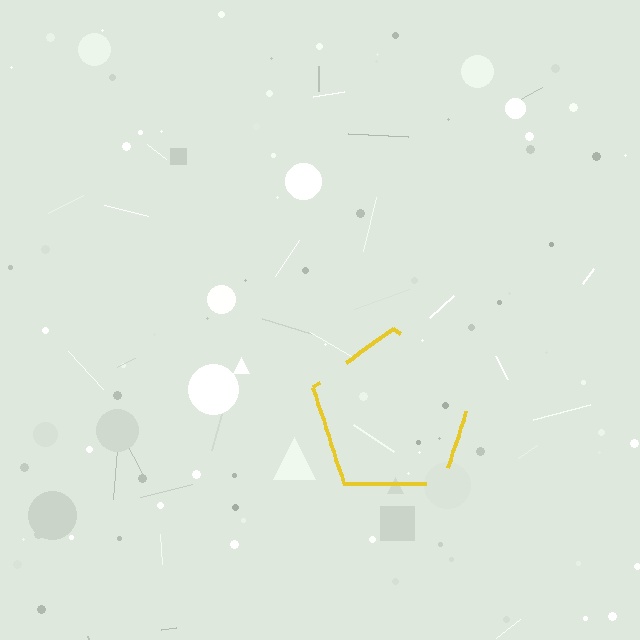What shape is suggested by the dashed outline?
The dashed outline suggests a pentagon.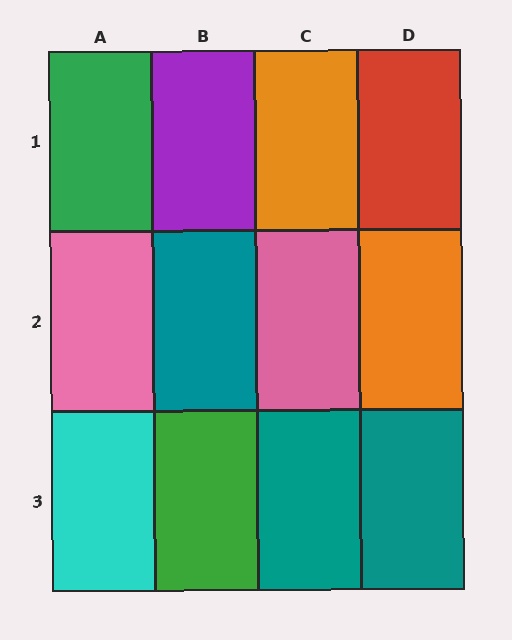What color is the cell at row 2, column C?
Pink.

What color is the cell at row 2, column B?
Teal.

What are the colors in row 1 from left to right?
Green, purple, orange, red.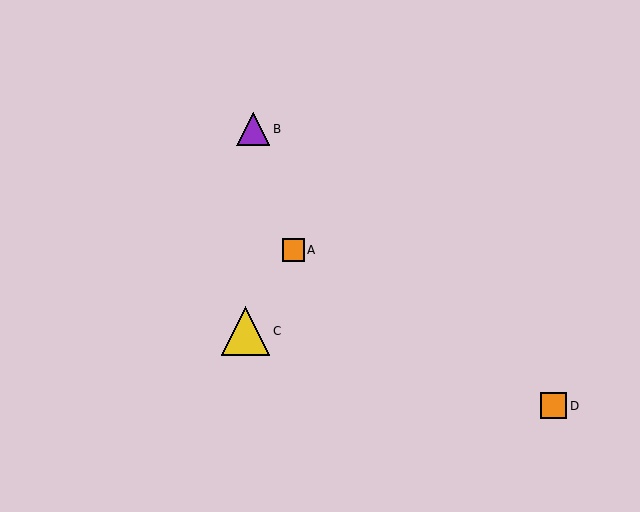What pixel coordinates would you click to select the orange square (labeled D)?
Click at (554, 406) to select the orange square D.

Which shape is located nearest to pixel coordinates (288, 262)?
The orange square (labeled A) at (293, 250) is nearest to that location.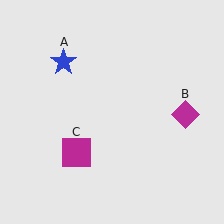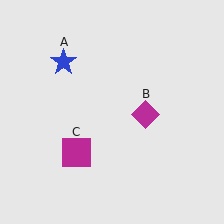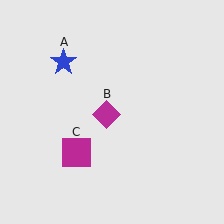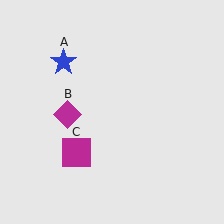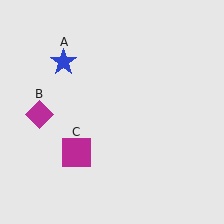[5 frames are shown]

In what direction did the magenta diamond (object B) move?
The magenta diamond (object B) moved left.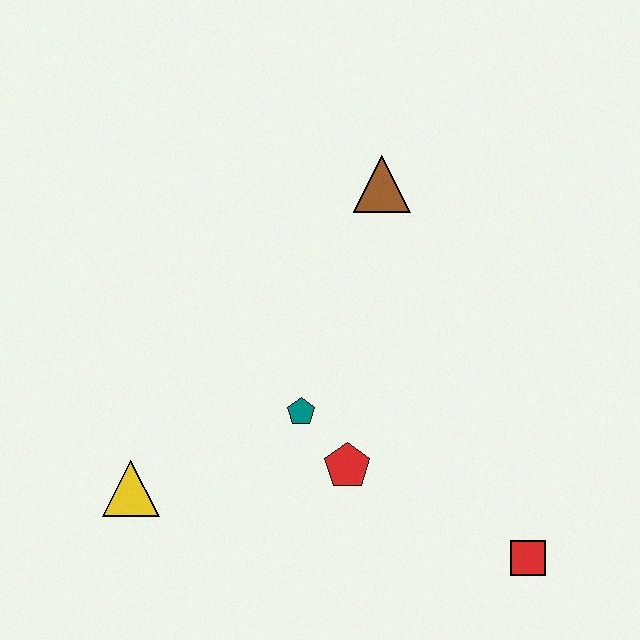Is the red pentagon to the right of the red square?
No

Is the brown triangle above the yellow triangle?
Yes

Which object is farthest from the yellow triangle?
The red square is farthest from the yellow triangle.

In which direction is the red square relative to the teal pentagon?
The red square is to the right of the teal pentagon.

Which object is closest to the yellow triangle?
The teal pentagon is closest to the yellow triangle.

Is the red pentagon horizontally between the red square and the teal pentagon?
Yes